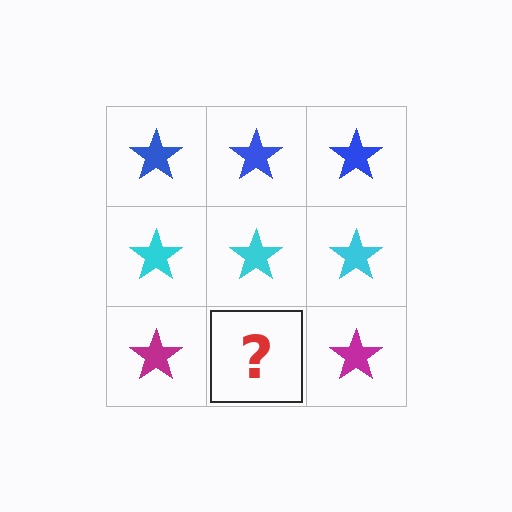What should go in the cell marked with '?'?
The missing cell should contain a magenta star.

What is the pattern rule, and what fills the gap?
The rule is that each row has a consistent color. The gap should be filled with a magenta star.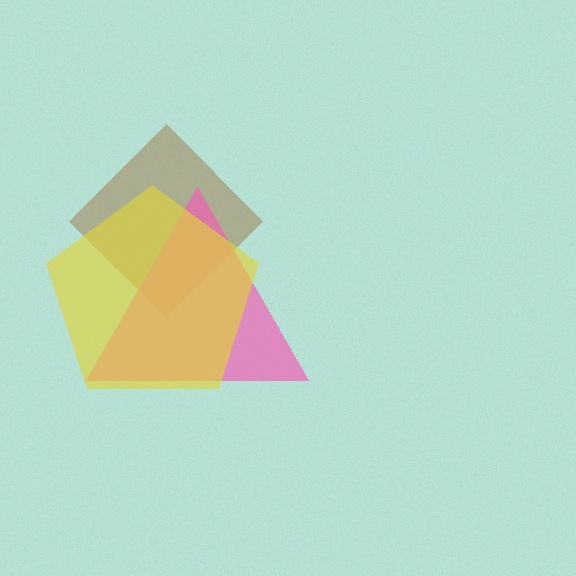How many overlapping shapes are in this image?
There are 3 overlapping shapes in the image.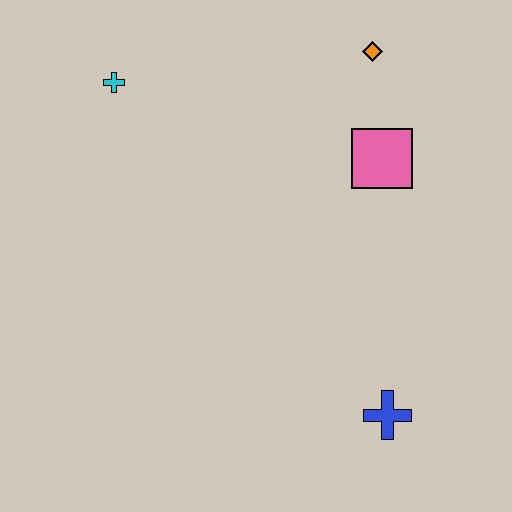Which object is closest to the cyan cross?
The orange diamond is closest to the cyan cross.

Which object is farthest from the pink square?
The cyan cross is farthest from the pink square.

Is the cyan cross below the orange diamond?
Yes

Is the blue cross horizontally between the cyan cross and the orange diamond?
No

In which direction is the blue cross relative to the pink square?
The blue cross is below the pink square.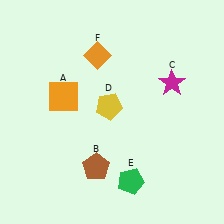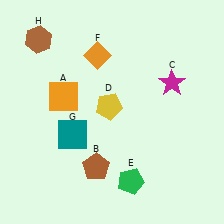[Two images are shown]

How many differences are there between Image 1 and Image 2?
There are 2 differences between the two images.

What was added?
A teal square (G), a brown hexagon (H) were added in Image 2.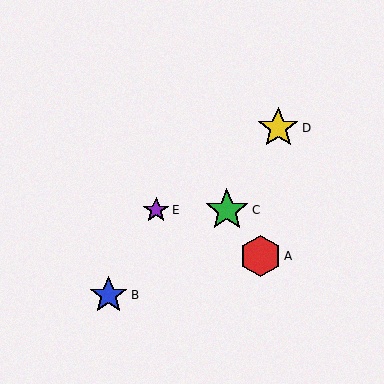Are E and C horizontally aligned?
Yes, both are at y≈210.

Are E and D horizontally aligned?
No, E is at y≈210 and D is at y≈128.